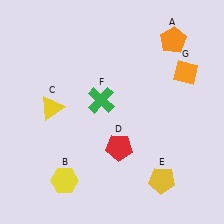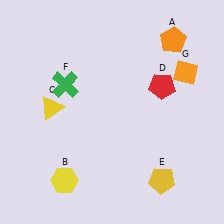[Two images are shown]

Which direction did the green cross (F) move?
The green cross (F) moved left.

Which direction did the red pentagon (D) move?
The red pentagon (D) moved up.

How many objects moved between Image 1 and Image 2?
2 objects moved between the two images.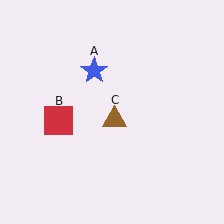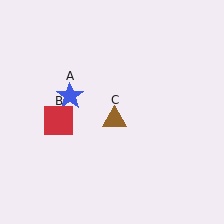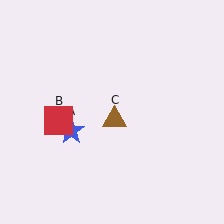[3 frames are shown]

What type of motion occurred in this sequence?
The blue star (object A) rotated counterclockwise around the center of the scene.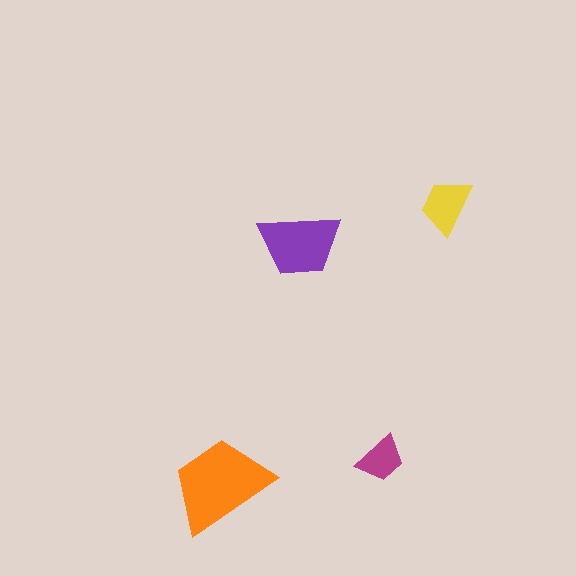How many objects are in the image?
There are 4 objects in the image.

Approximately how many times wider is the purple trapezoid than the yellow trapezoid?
About 1.5 times wider.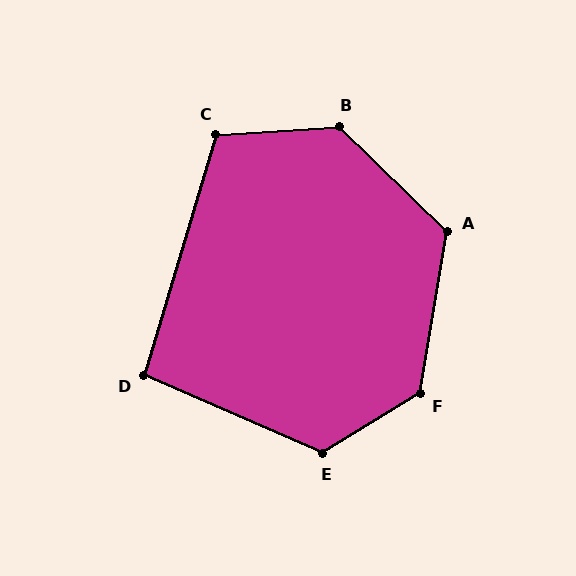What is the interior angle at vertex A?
Approximately 125 degrees (obtuse).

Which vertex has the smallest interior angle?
D, at approximately 97 degrees.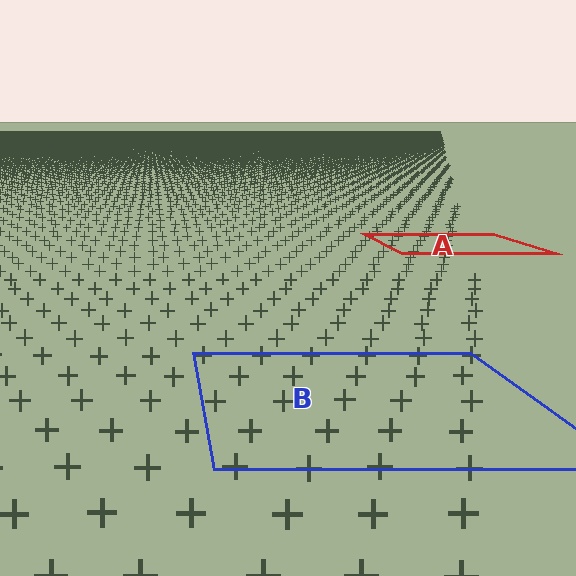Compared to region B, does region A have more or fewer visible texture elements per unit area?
Region A has more texture elements per unit area — they are packed more densely because it is farther away.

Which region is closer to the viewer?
Region B is closer. The texture elements there are larger and more spread out.